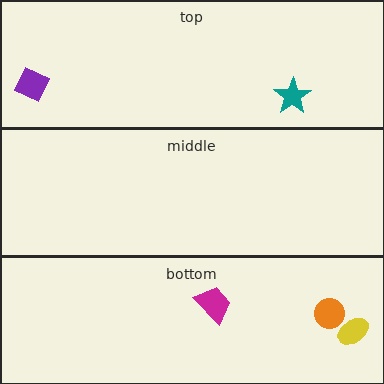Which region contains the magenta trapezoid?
The bottom region.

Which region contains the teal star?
The top region.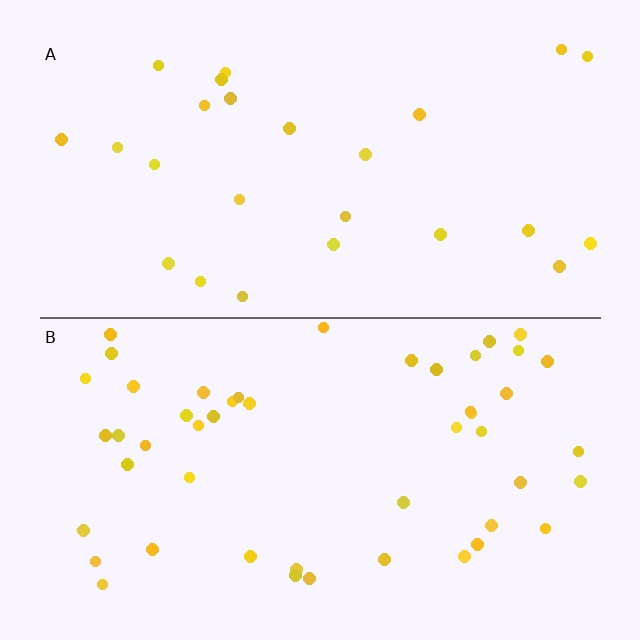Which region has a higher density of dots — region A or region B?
B (the bottom).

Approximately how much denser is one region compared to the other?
Approximately 2.0× — region B over region A.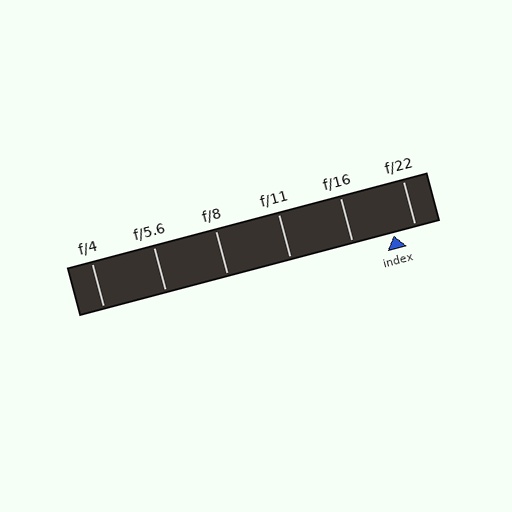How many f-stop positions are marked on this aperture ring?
There are 6 f-stop positions marked.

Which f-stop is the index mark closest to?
The index mark is closest to f/22.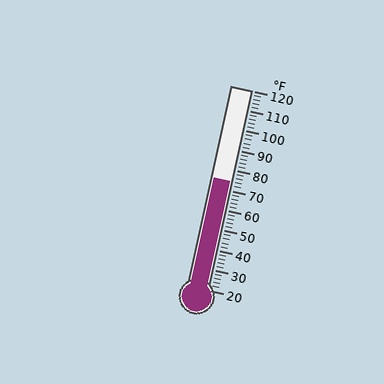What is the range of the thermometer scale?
The thermometer scale ranges from 20°F to 120°F.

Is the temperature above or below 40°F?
The temperature is above 40°F.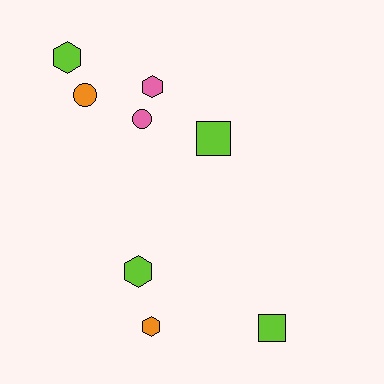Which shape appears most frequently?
Hexagon, with 4 objects.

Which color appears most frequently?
Lime, with 4 objects.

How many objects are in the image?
There are 8 objects.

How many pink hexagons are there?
There is 1 pink hexagon.